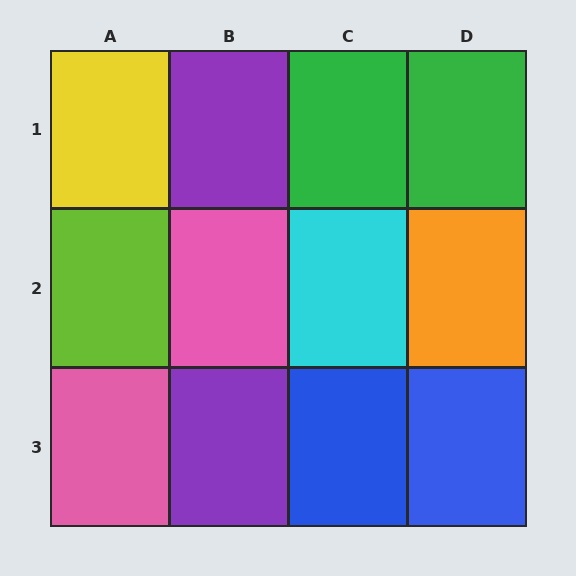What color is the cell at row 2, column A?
Lime.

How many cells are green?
2 cells are green.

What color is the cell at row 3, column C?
Blue.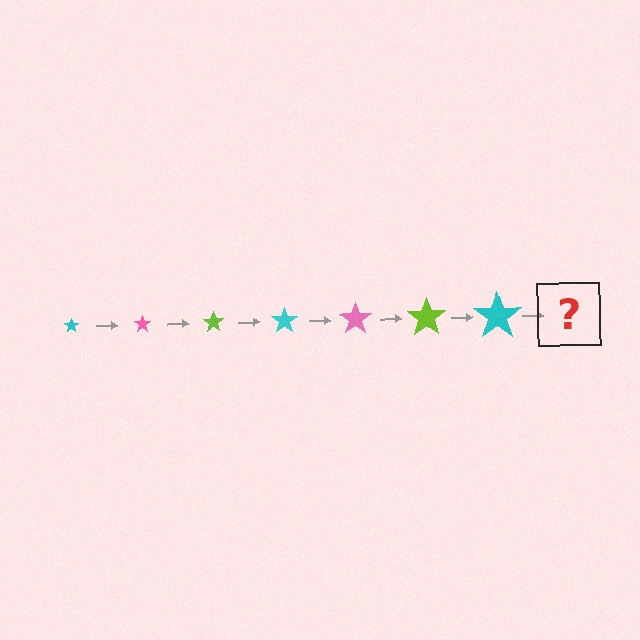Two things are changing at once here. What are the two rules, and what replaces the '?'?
The two rules are that the star grows larger each step and the color cycles through cyan, pink, and lime. The '?' should be a pink star, larger than the previous one.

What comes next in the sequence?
The next element should be a pink star, larger than the previous one.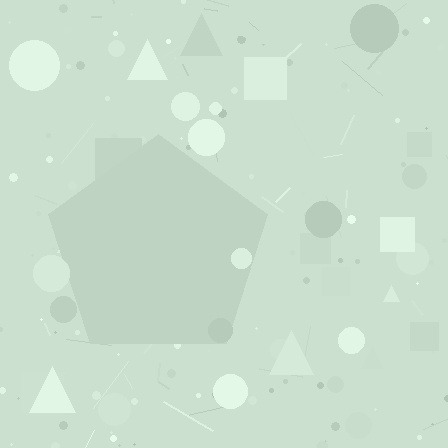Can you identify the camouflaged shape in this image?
The camouflaged shape is a pentagon.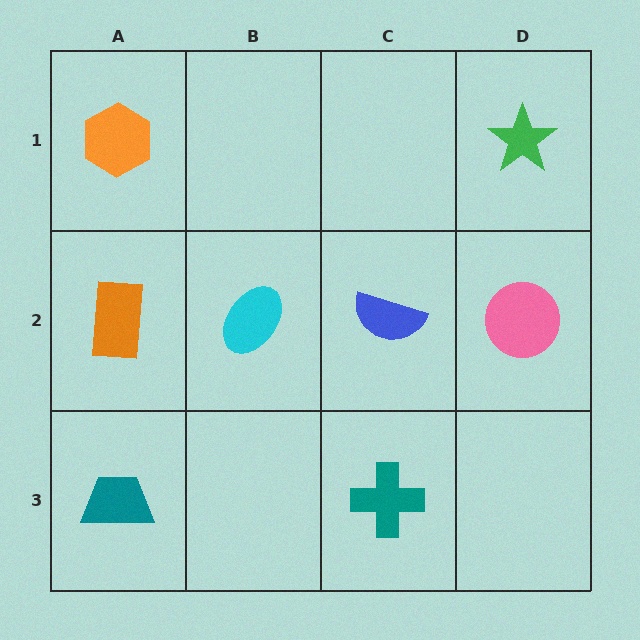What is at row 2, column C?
A blue semicircle.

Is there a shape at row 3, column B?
No, that cell is empty.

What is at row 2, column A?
An orange rectangle.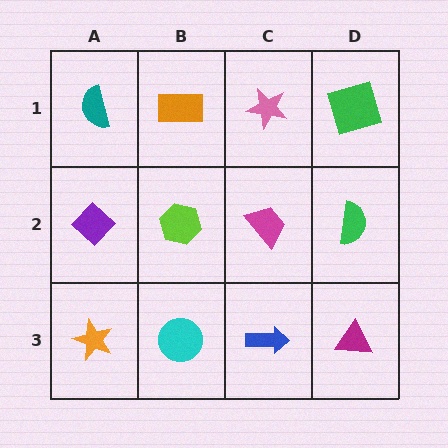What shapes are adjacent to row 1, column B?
A lime hexagon (row 2, column B), a teal semicircle (row 1, column A), a pink star (row 1, column C).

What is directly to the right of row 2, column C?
A green semicircle.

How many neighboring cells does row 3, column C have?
3.